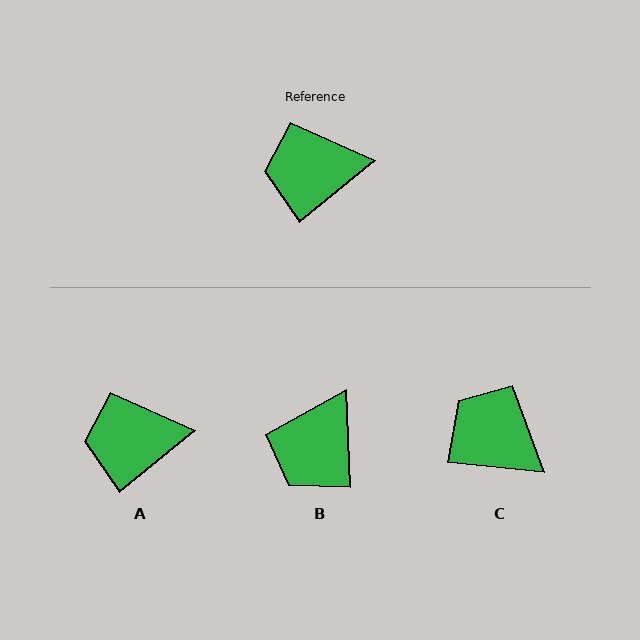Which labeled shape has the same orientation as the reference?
A.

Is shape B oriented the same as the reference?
No, it is off by about 53 degrees.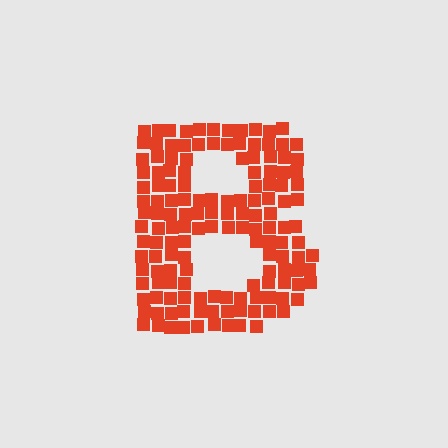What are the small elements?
The small elements are squares.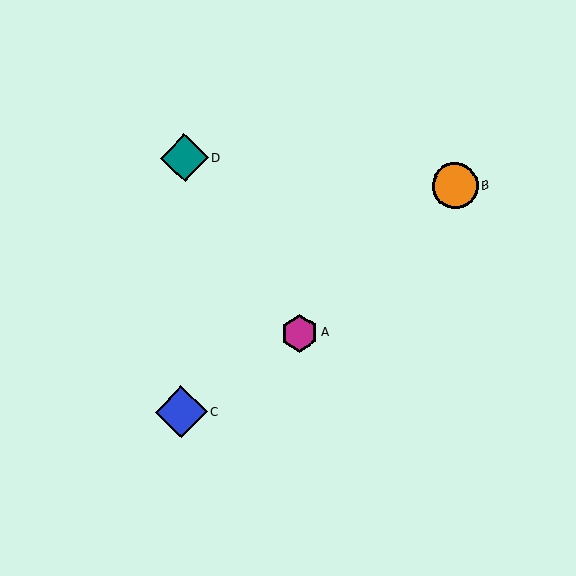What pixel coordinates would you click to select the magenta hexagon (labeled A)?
Click at (299, 333) to select the magenta hexagon A.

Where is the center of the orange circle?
The center of the orange circle is at (455, 186).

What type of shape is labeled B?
Shape B is an orange circle.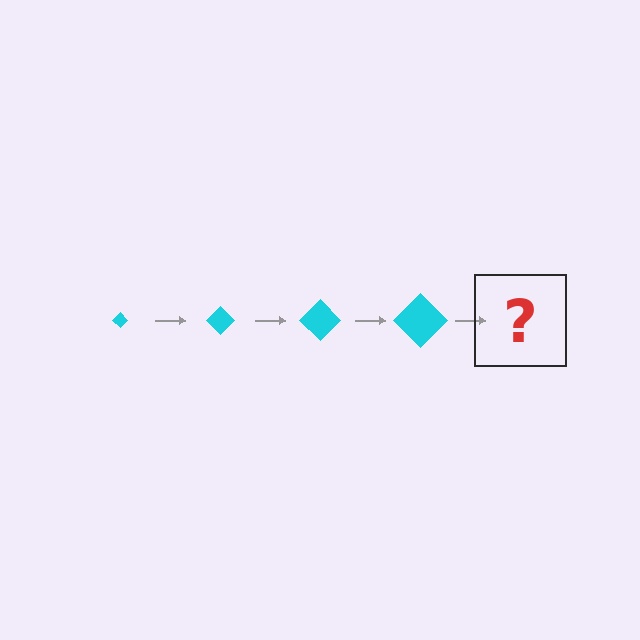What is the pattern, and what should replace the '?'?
The pattern is that the diamond gets progressively larger each step. The '?' should be a cyan diamond, larger than the previous one.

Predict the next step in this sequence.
The next step is a cyan diamond, larger than the previous one.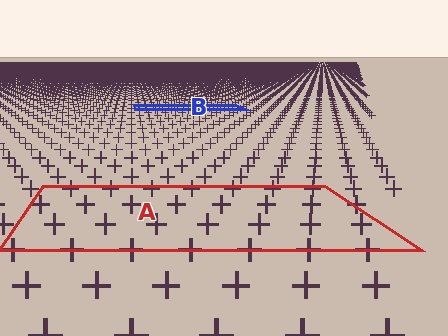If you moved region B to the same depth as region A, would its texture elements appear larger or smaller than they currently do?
They would appear larger. At a closer depth, the same texture elements are projected at a bigger on-screen size.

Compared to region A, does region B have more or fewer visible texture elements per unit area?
Region B has more texture elements per unit area — they are packed more densely because it is farther away.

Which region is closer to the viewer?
Region A is closer. The texture elements there are larger and more spread out.